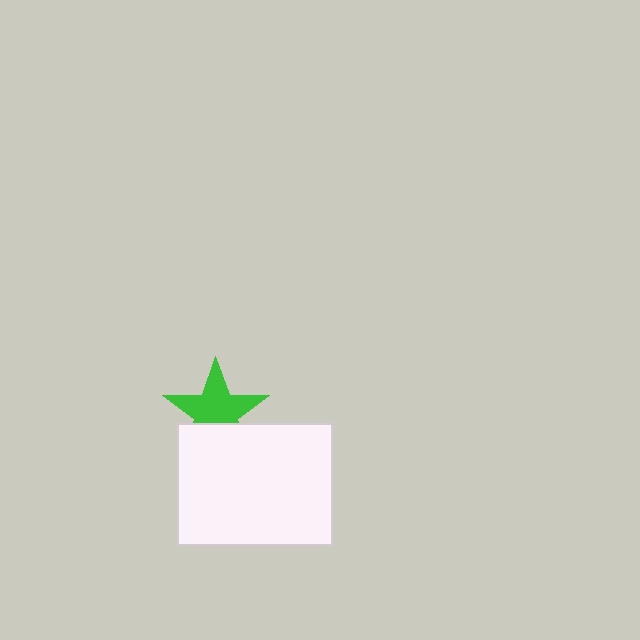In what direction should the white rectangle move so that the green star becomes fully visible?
The white rectangle should move down. That is the shortest direction to clear the overlap and leave the green star fully visible.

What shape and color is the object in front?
The object in front is a white rectangle.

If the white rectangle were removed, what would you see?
You would see the complete green star.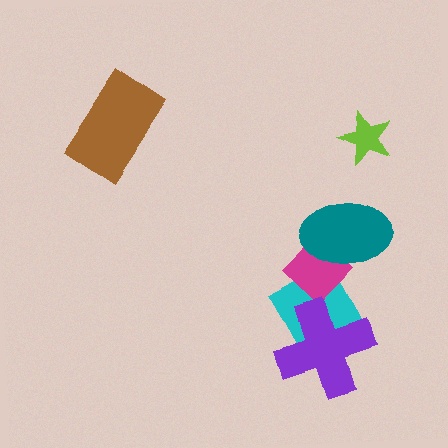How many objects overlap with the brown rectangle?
0 objects overlap with the brown rectangle.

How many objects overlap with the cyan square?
2 objects overlap with the cyan square.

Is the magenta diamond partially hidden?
Yes, it is partially covered by another shape.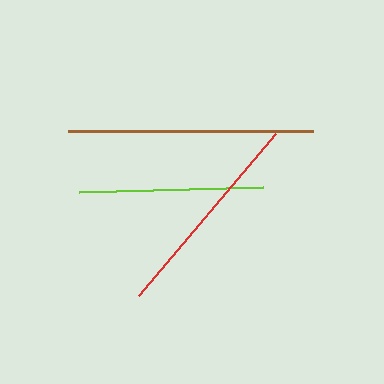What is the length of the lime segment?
The lime segment is approximately 183 pixels long.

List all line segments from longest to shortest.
From longest to shortest: brown, red, lime.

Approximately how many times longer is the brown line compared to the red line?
The brown line is approximately 1.2 times the length of the red line.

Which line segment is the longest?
The brown line is the longest at approximately 246 pixels.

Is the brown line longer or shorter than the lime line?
The brown line is longer than the lime line.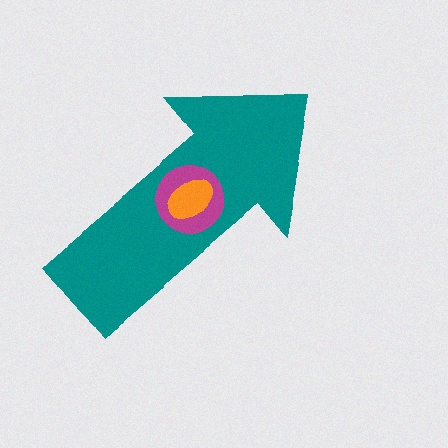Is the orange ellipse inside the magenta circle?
Yes.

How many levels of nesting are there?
3.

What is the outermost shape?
The teal arrow.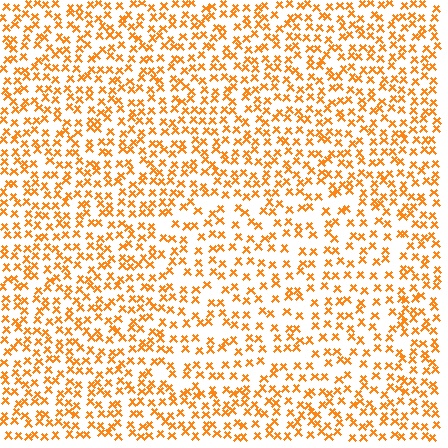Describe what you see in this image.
The image contains small orange elements arranged at two different densities. A rectangle-shaped region is visible where the elements are less densely packed than the surrounding area.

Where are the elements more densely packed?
The elements are more densely packed outside the rectangle boundary.